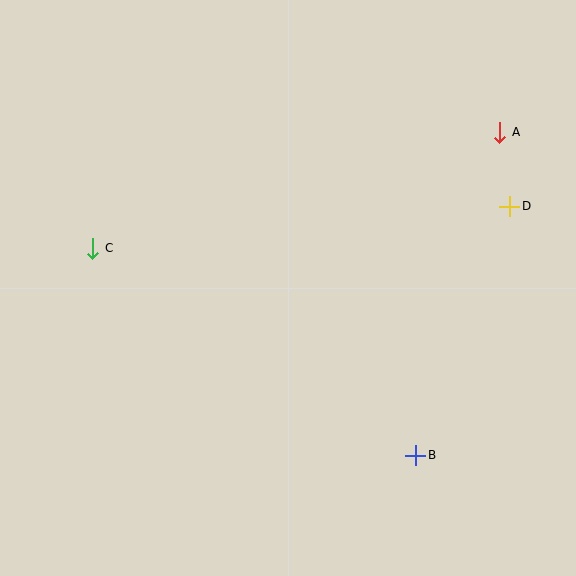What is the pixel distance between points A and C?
The distance between A and C is 423 pixels.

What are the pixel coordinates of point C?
Point C is at (93, 248).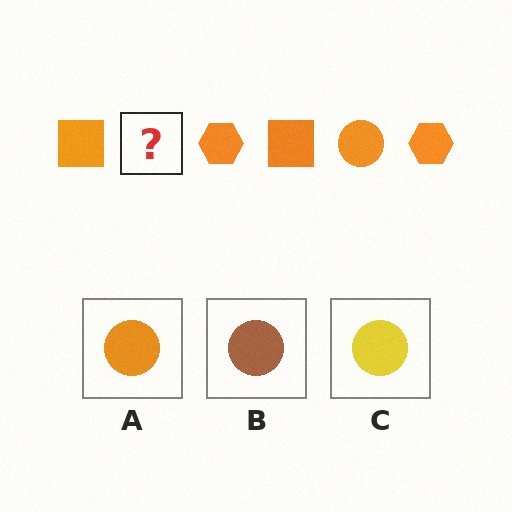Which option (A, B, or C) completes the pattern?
A.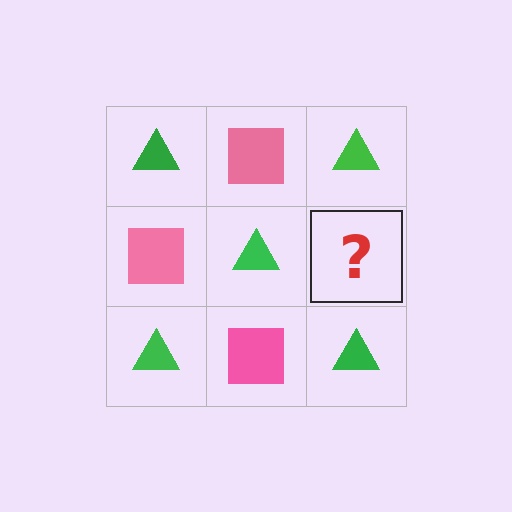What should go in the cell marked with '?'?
The missing cell should contain a pink square.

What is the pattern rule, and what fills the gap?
The rule is that it alternates green triangle and pink square in a checkerboard pattern. The gap should be filled with a pink square.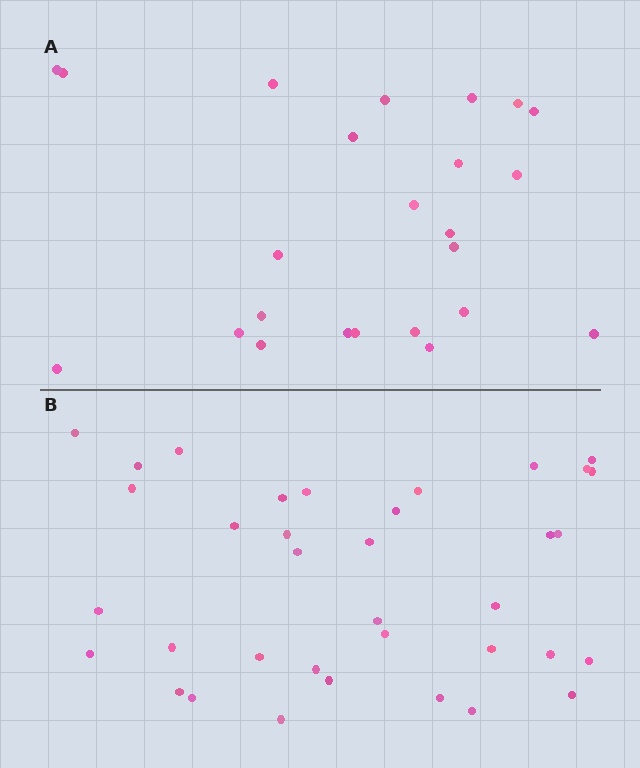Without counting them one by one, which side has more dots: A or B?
Region B (the bottom region) has more dots.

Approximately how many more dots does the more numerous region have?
Region B has roughly 12 or so more dots than region A.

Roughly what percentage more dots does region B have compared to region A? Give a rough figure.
About 50% more.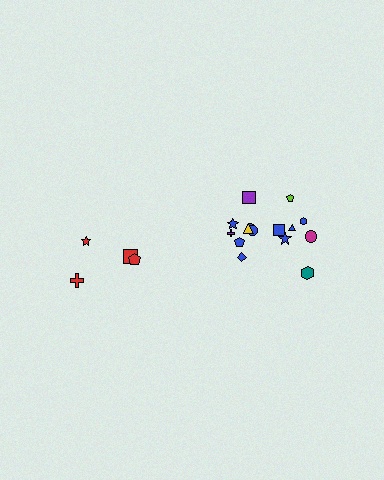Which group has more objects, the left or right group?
The right group.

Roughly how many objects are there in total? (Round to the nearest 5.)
Roughly 20 objects in total.